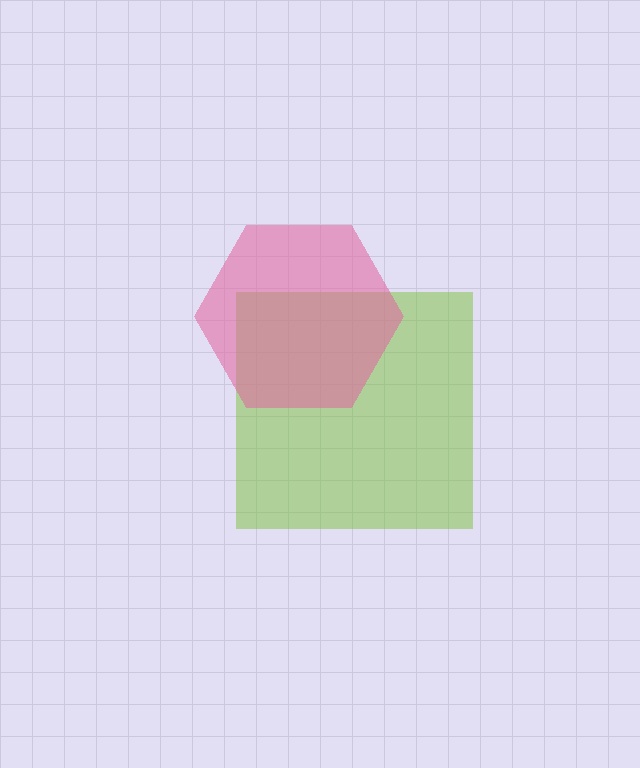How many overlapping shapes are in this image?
There are 2 overlapping shapes in the image.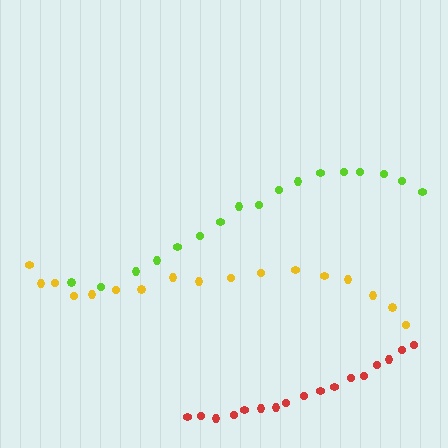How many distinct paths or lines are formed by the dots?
There are 3 distinct paths.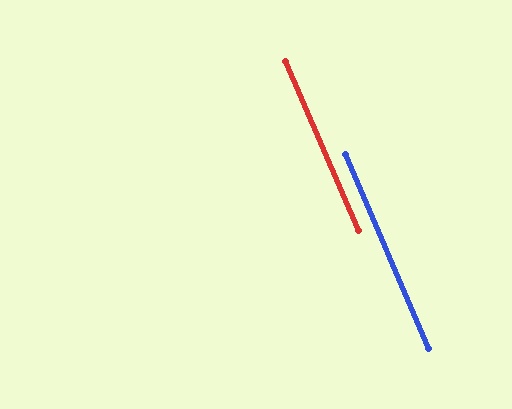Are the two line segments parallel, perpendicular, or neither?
Parallel — their directions differ by only 0.4°.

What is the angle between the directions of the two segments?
Approximately 0 degrees.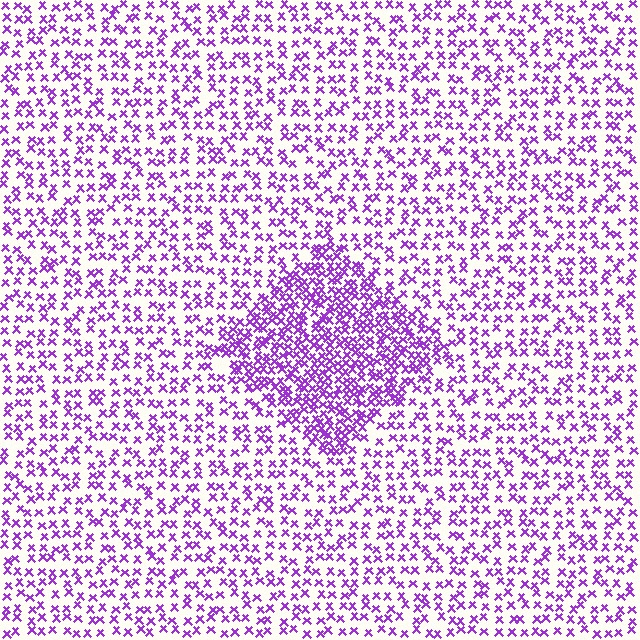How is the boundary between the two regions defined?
The boundary is defined by a change in element density (approximately 2.2x ratio). All elements are the same color, size, and shape.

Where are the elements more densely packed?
The elements are more densely packed inside the diamond boundary.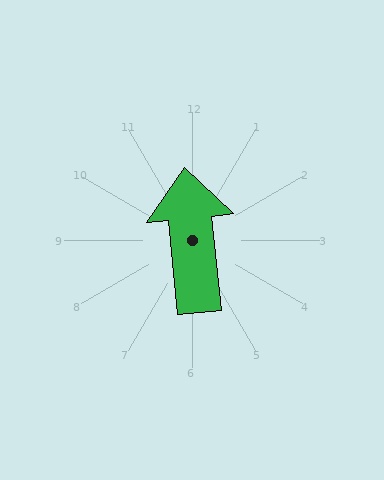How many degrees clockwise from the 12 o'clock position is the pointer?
Approximately 354 degrees.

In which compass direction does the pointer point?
North.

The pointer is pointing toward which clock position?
Roughly 12 o'clock.